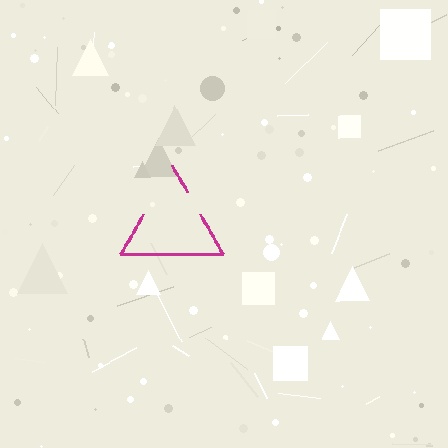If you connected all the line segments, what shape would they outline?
They would outline a triangle.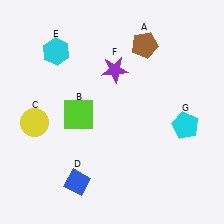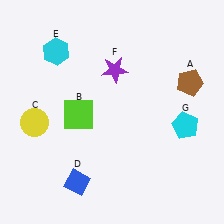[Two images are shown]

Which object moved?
The brown pentagon (A) moved right.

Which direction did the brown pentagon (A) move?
The brown pentagon (A) moved right.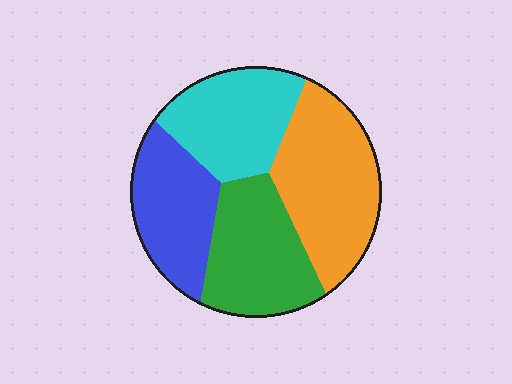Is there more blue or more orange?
Orange.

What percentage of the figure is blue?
Blue covers roughly 20% of the figure.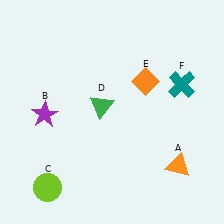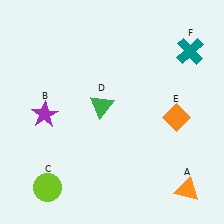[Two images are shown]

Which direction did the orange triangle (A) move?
The orange triangle (A) moved down.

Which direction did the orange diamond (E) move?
The orange diamond (E) moved down.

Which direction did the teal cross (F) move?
The teal cross (F) moved up.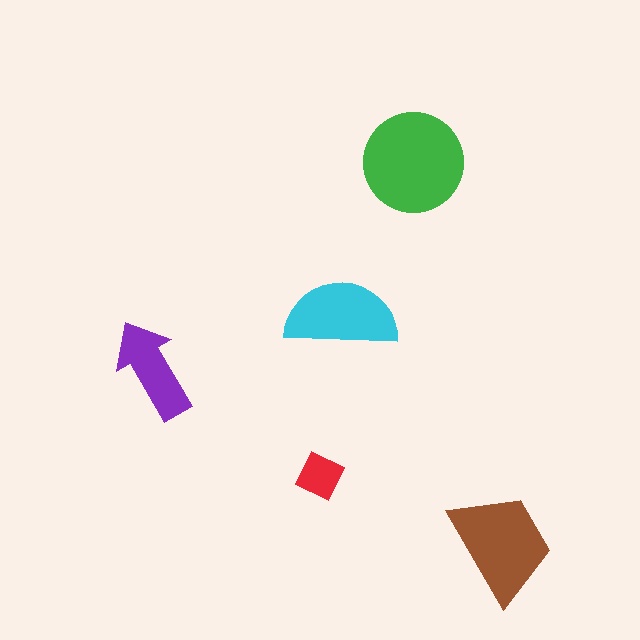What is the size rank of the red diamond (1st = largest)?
5th.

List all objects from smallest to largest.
The red diamond, the purple arrow, the cyan semicircle, the brown trapezoid, the green circle.